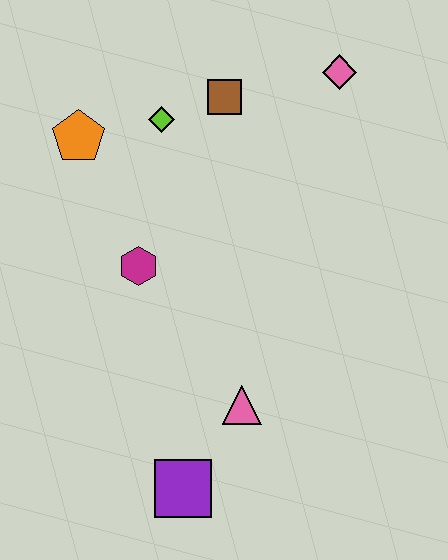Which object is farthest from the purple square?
The pink diamond is farthest from the purple square.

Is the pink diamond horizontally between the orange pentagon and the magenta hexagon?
No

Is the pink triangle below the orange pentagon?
Yes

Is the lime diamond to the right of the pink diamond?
No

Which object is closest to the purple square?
The pink triangle is closest to the purple square.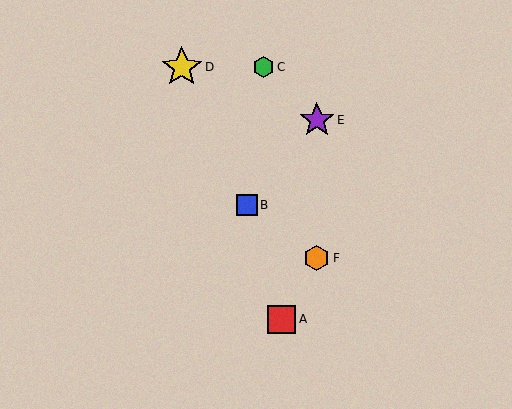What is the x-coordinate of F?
Object F is at x≈317.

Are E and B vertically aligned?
No, E is at x≈317 and B is at x≈247.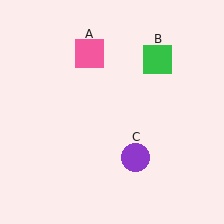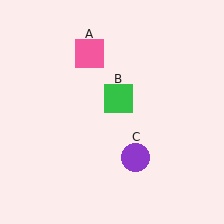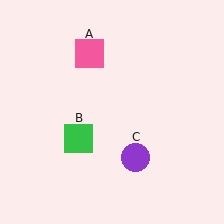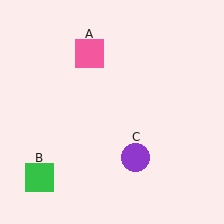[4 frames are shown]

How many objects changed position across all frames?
1 object changed position: green square (object B).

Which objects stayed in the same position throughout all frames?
Pink square (object A) and purple circle (object C) remained stationary.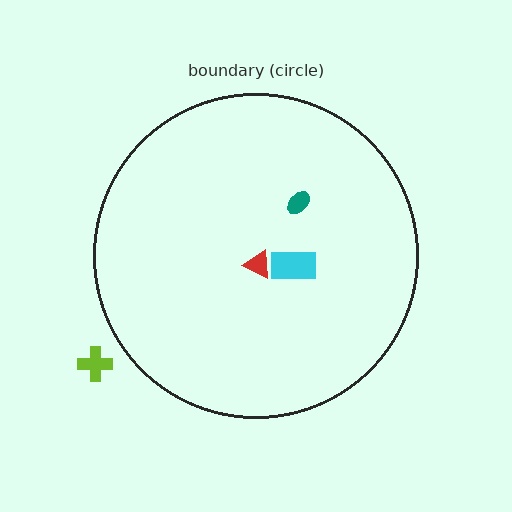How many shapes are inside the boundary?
3 inside, 1 outside.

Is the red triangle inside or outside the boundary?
Inside.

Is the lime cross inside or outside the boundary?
Outside.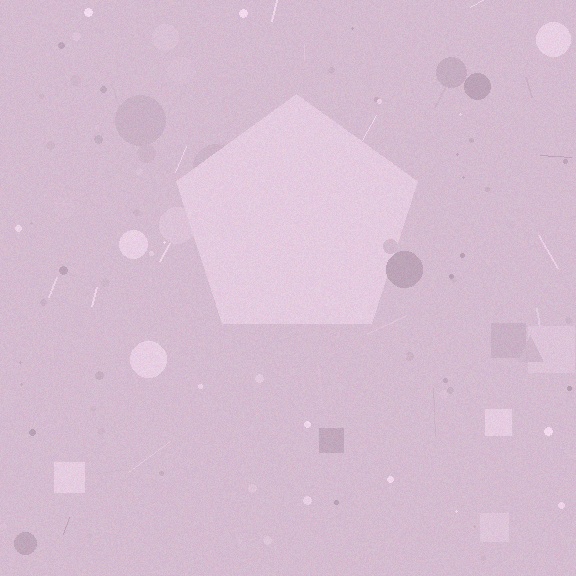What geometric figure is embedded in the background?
A pentagon is embedded in the background.